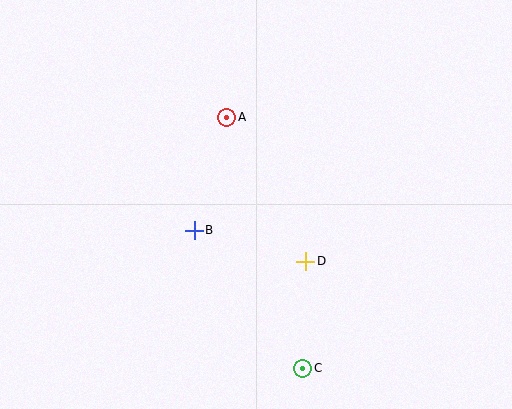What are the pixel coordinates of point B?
Point B is at (194, 230).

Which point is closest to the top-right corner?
Point A is closest to the top-right corner.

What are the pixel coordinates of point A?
Point A is at (227, 117).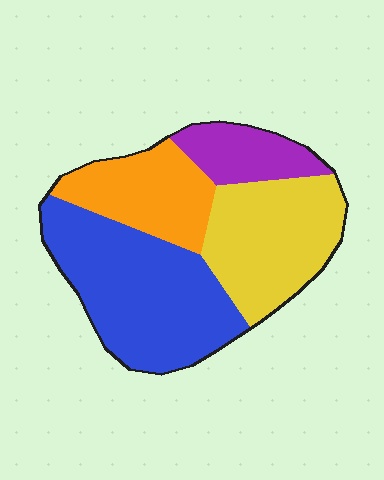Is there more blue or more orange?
Blue.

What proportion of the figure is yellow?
Yellow takes up about one quarter (1/4) of the figure.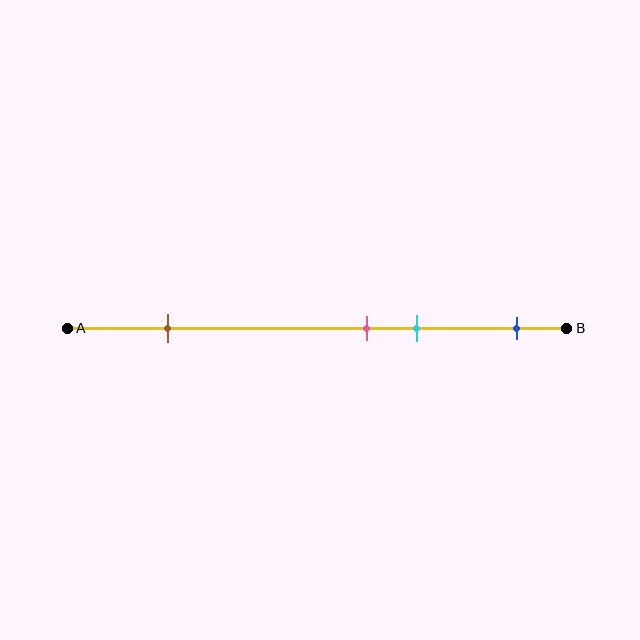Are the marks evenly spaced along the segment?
No, the marks are not evenly spaced.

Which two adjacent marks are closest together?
The pink and cyan marks are the closest adjacent pair.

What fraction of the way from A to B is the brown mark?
The brown mark is approximately 20% (0.2) of the way from A to B.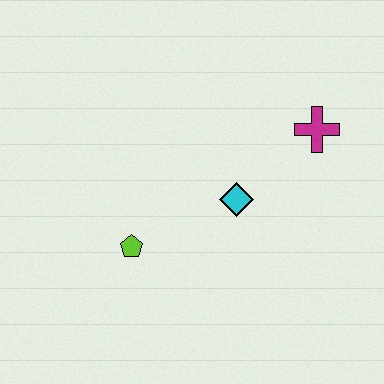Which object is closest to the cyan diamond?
The magenta cross is closest to the cyan diamond.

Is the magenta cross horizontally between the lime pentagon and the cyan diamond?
No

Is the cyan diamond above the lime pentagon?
Yes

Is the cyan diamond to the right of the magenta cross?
No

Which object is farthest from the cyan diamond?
The lime pentagon is farthest from the cyan diamond.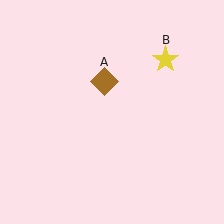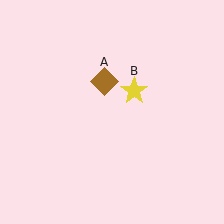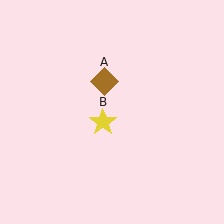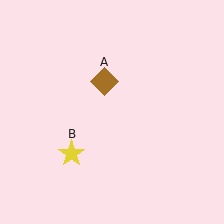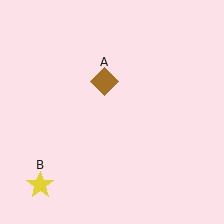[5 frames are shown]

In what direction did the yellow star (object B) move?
The yellow star (object B) moved down and to the left.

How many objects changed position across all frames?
1 object changed position: yellow star (object B).